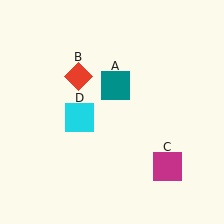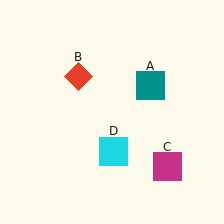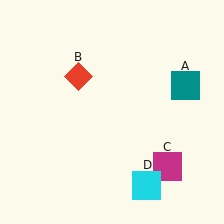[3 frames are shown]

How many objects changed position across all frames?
2 objects changed position: teal square (object A), cyan square (object D).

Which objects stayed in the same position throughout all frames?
Red diamond (object B) and magenta square (object C) remained stationary.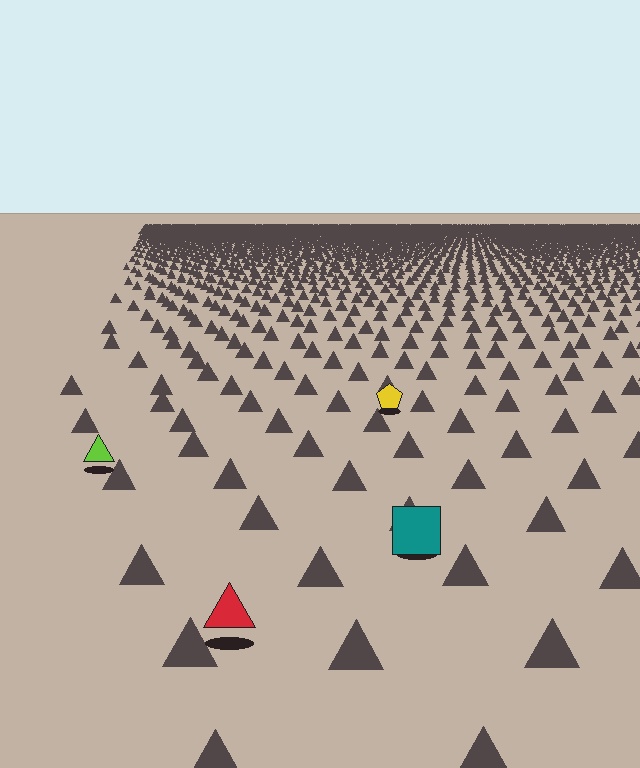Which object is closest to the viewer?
The red triangle is closest. The texture marks near it are larger and more spread out.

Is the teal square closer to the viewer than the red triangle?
No. The red triangle is closer — you can tell from the texture gradient: the ground texture is coarser near it.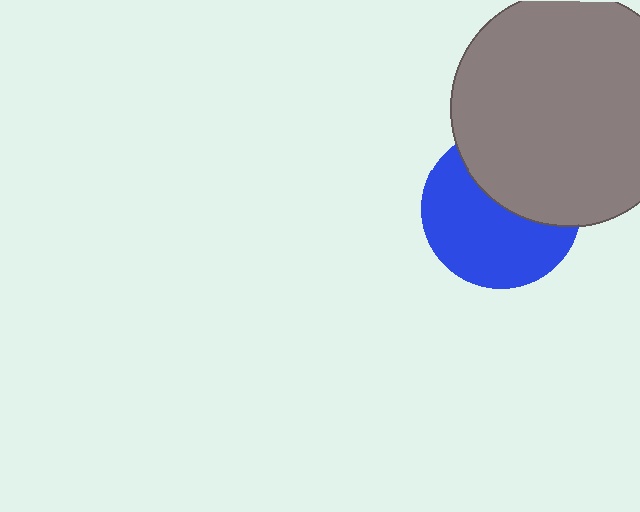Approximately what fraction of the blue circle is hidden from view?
Roughly 41% of the blue circle is hidden behind the gray circle.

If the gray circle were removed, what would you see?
You would see the complete blue circle.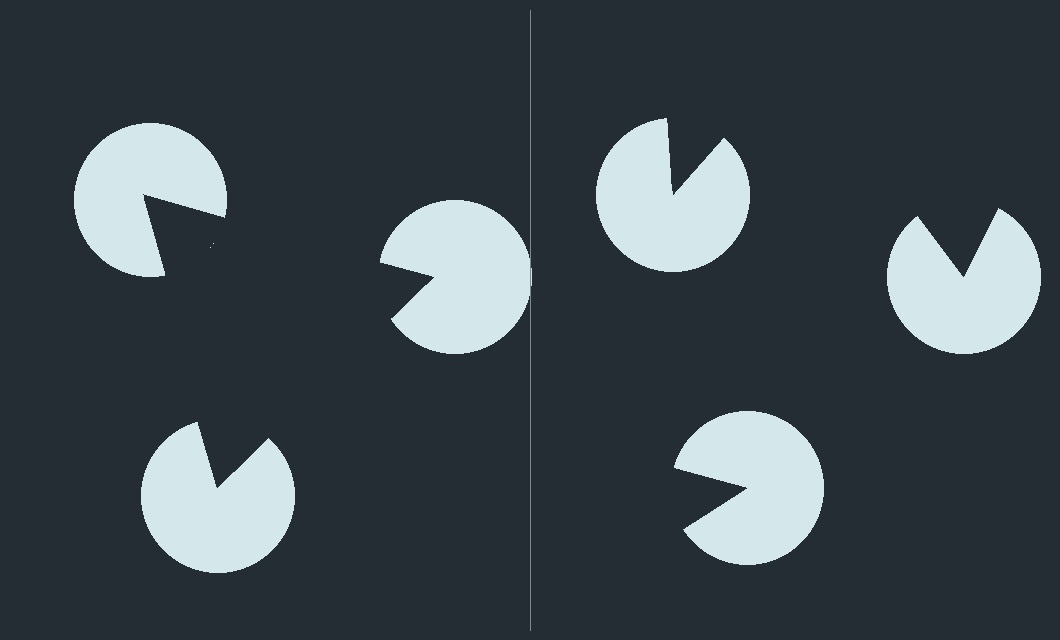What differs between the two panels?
The pac-man discs are positioned identically on both sides; only the wedge orientations differ. On the left they align to a triangle; on the right they are misaligned.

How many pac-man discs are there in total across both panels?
6 — 3 on each side.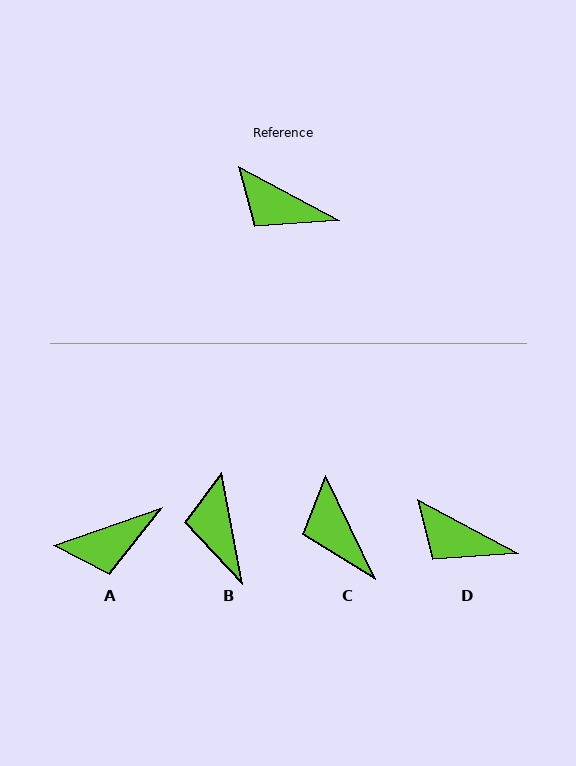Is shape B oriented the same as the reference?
No, it is off by about 51 degrees.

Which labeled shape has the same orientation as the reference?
D.